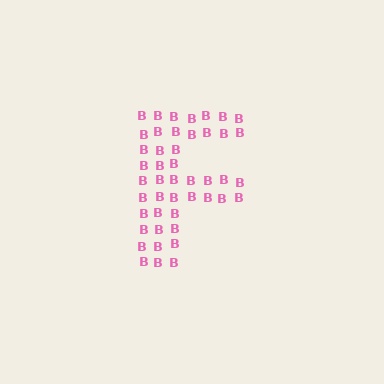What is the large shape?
The large shape is the letter F.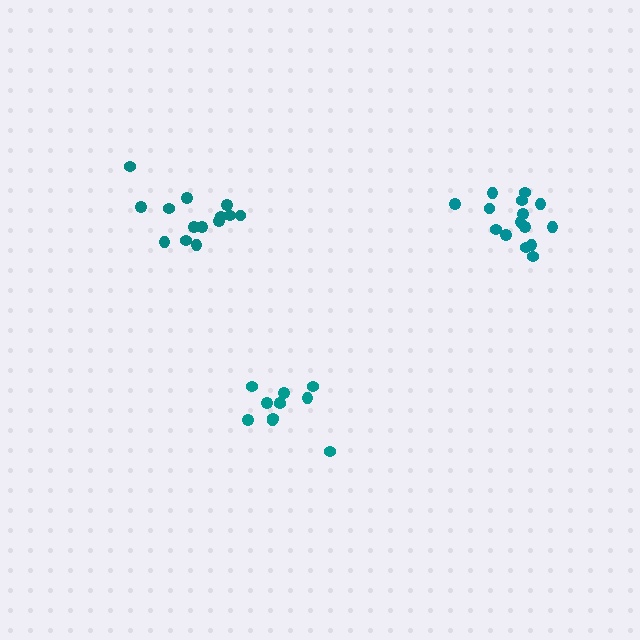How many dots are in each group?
Group 1: 11 dots, Group 2: 15 dots, Group 3: 14 dots (40 total).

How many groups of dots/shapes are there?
There are 3 groups.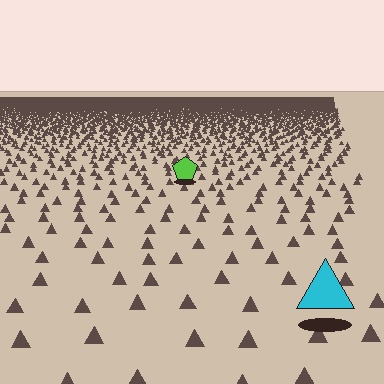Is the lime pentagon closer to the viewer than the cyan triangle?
No. The cyan triangle is closer — you can tell from the texture gradient: the ground texture is coarser near it.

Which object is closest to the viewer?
The cyan triangle is closest. The texture marks near it are larger and more spread out.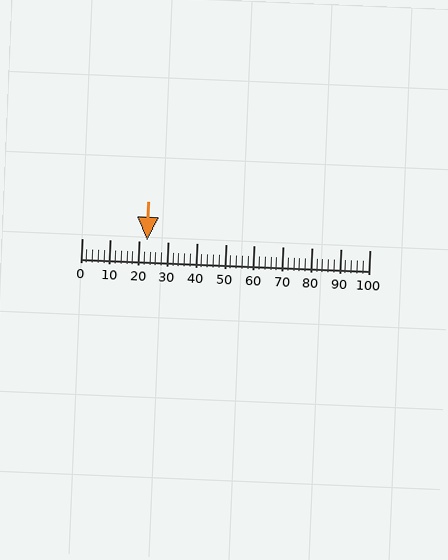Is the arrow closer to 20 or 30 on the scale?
The arrow is closer to 20.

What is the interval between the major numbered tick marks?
The major tick marks are spaced 10 units apart.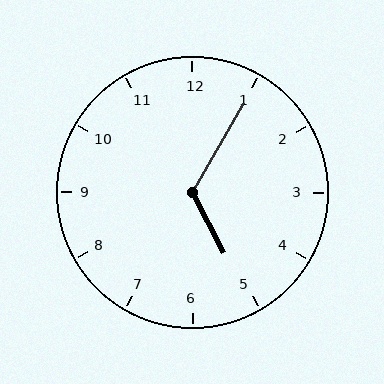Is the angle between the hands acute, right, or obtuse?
It is obtuse.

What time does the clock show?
5:05.